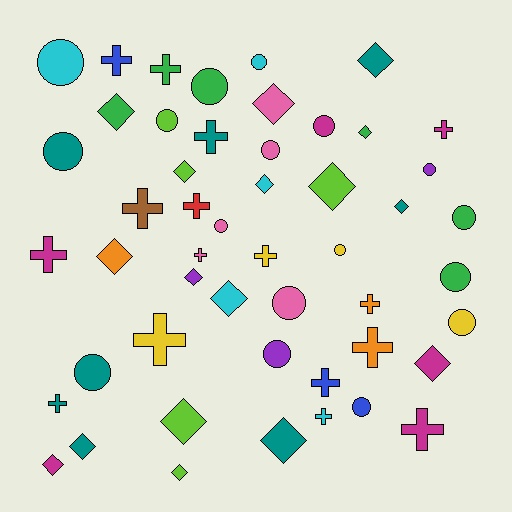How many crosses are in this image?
There are 16 crosses.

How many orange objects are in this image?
There are 3 orange objects.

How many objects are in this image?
There are 50 objects.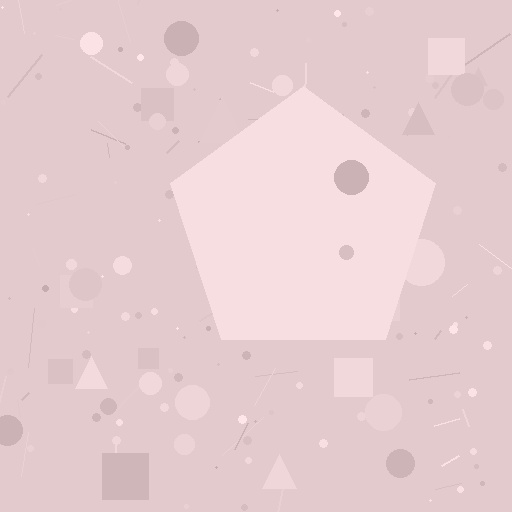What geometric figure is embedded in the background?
A pentagon is embedded in the background.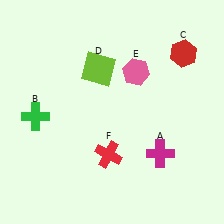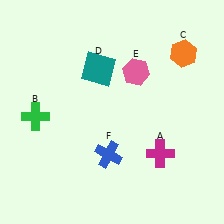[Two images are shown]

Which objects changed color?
C changed from red to orange. D changed from lime to teal. F changed from red to blue.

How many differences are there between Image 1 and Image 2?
There are 3 differences between the two images.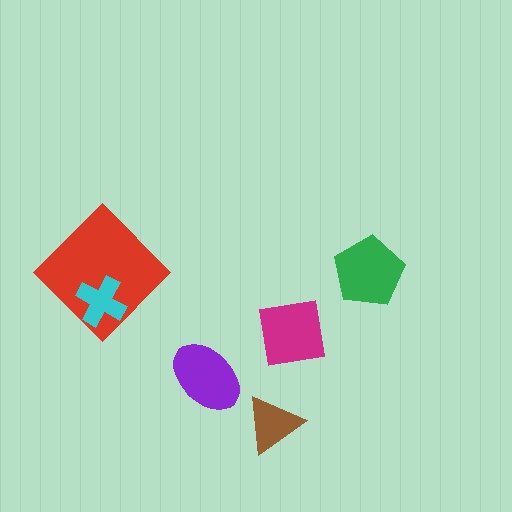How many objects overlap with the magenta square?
0 objects overlap with the magenta square.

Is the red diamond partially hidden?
Yes, it is partially covered by another shape.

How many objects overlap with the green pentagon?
0 objects overlap with the green pentagon.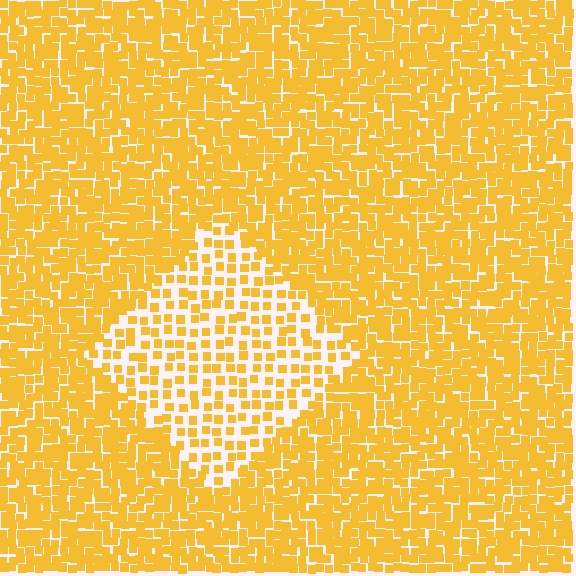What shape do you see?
I see a diamond.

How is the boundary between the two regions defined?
The boundary is defined by a change in element density (approximately 2.1x ratio). All elements are the same color, size, and shape.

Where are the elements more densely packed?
The elements are more densely packed outside the diamond boundary.